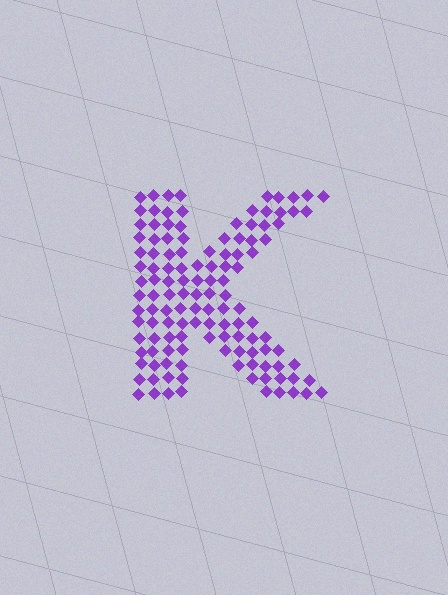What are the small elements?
The small elements are diamonds.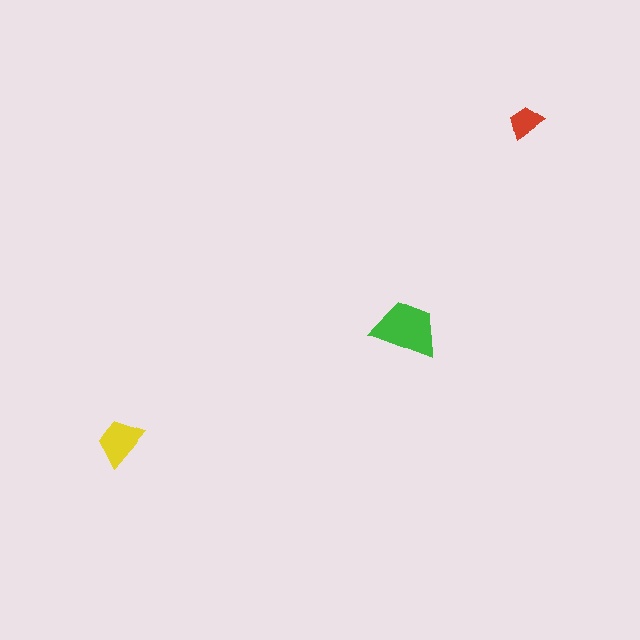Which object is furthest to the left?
The yellow trapezoid is leftmost.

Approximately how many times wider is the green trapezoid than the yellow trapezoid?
About 1.5 times wider.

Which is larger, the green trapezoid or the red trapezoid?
The green one.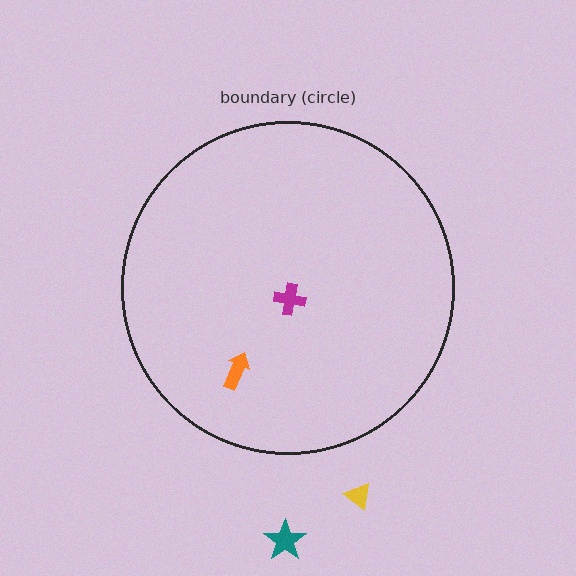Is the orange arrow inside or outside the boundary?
Inside.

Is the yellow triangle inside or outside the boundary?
Outside.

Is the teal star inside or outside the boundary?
Outside.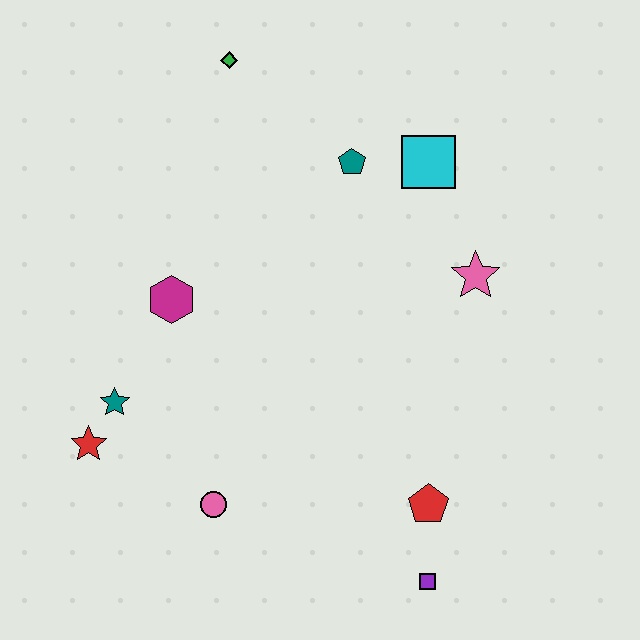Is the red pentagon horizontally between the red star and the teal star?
No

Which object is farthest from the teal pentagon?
The purple square is farthest from the teal pentagon.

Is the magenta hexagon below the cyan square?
Yes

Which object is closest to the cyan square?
The teal pentagon is closest to the cyan square.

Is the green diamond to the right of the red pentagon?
No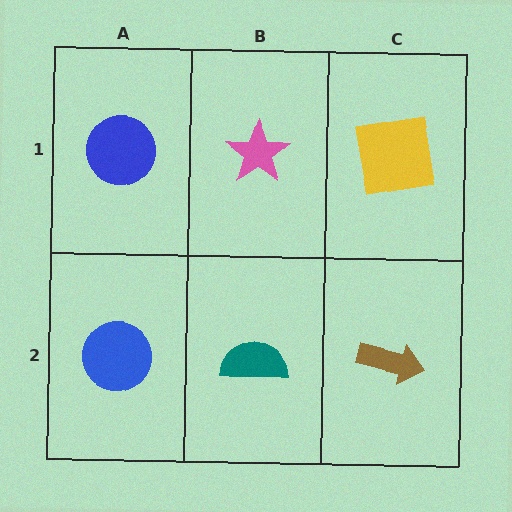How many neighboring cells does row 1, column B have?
3.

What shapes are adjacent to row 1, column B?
A teal semicircle (row 2, column B), a blue circle (row 1, column A), a yellow square (row 1, column C).